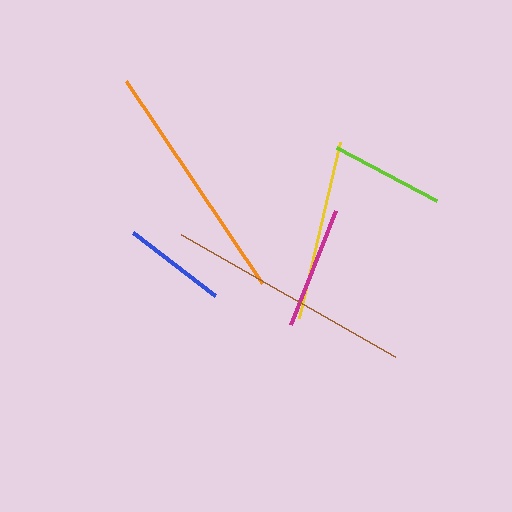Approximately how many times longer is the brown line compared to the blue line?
The brown line is approximately 2.4 times the length of the blue line.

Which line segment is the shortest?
The blue line is the shortest at approximately 103 pixels.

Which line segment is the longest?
The brown line is the longest at approximately 246 pixels.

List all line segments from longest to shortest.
From longest to shortest: brown, orange, yellow, magenta, lime, blue.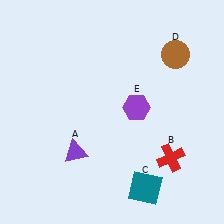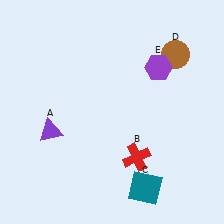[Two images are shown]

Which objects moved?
The objects that moved are: the purple triangle (A), the red cross (B), the purple hexagon (E).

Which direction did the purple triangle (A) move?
The purple triangle (A) moved left.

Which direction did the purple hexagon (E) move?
The purple hexagon (E) moved up.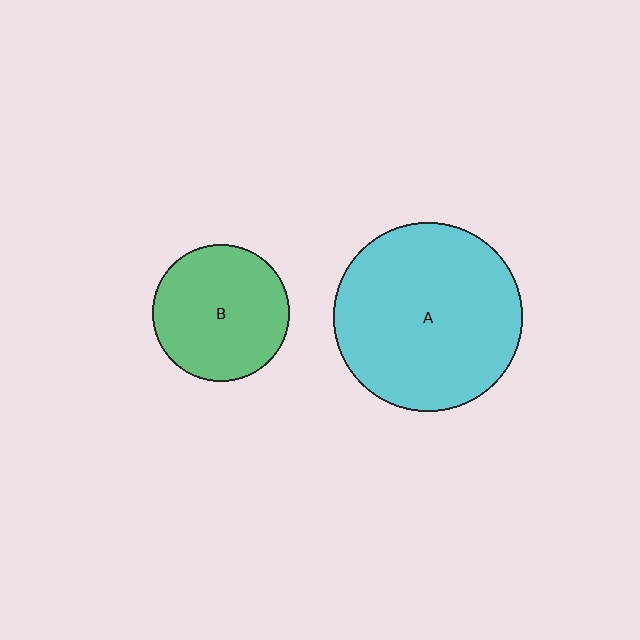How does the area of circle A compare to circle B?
Approximately 1.9 times.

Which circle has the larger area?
Circle A (cyan).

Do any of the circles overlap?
No, none of the circles overlap.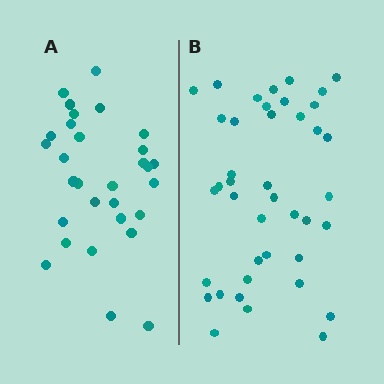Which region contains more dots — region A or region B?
Region B (the right region) has more dots.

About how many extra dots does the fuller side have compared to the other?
Region B has roughly 12 or so more dots than region A.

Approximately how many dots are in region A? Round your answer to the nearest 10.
About 30 dots.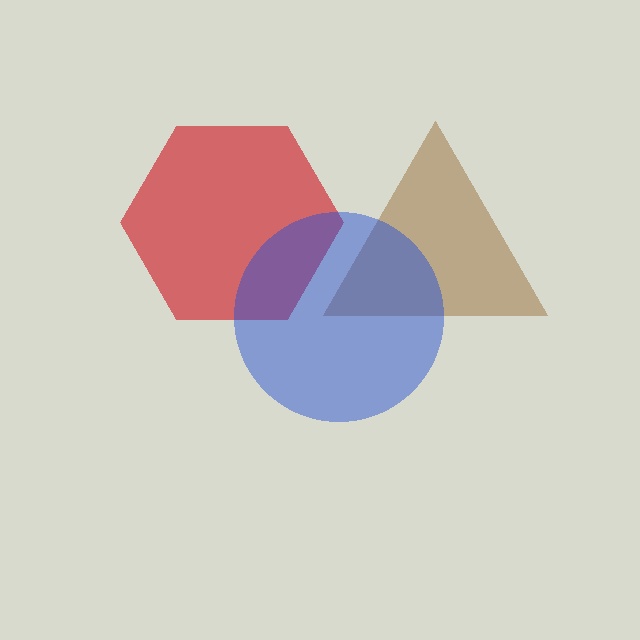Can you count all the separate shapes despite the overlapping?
Yes, there are 3 separate shapes.